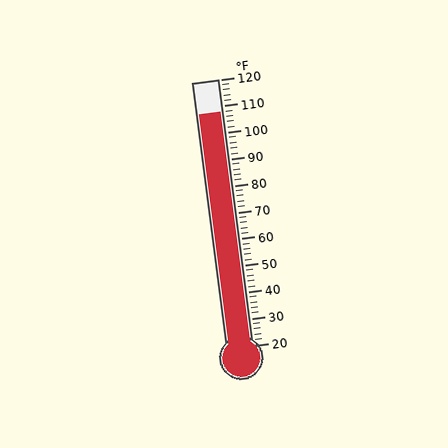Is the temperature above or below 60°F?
The temperature is above 60°F.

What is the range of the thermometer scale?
The thermometer scale ranges from 20°F to 120°F.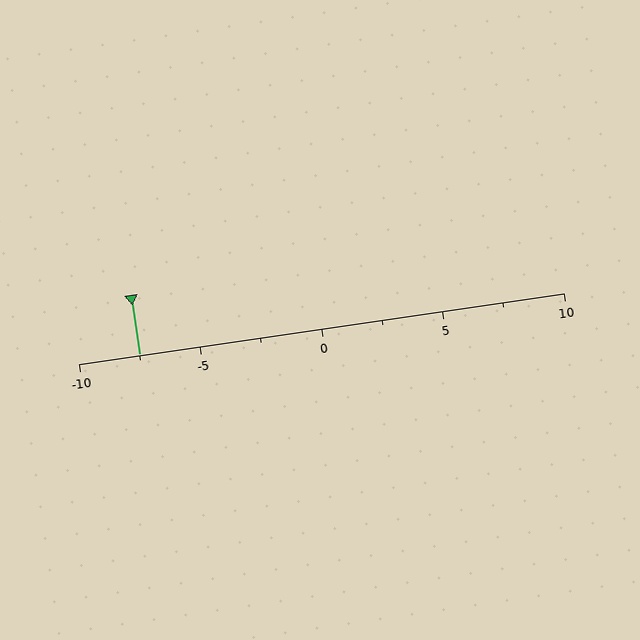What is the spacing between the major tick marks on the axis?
The major ticks are spaced 5 apart.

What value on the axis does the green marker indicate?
The marker indicates approximately -7.5.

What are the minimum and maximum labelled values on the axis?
The axis runs from -10 to 10.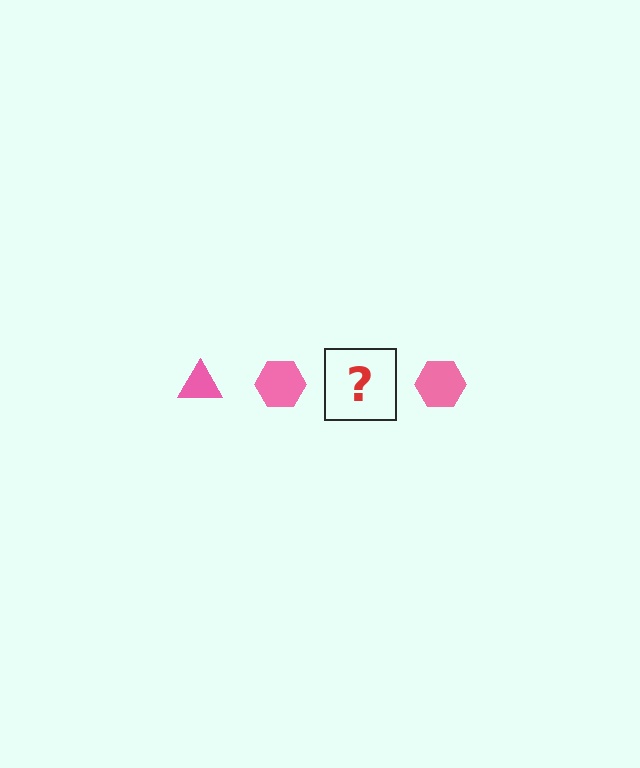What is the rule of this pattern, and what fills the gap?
The rule is that the pattern cycles through triangle, hexagon shapes in pink. The gap should be filled with a pink triangle.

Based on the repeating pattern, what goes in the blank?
The blank should be a pink triangle.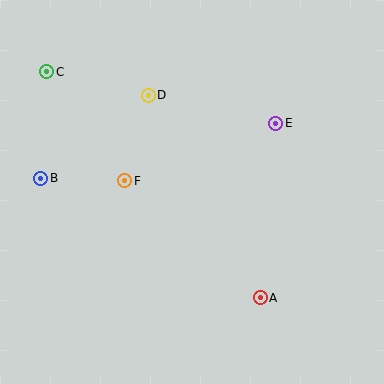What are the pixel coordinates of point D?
Point D is at (148, 95).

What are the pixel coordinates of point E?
Point E is at (276, 123).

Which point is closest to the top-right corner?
Point E is closest to the top-right corner.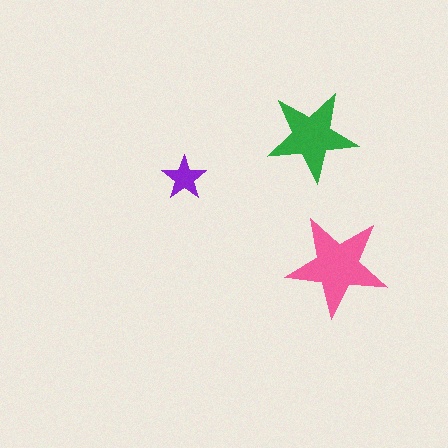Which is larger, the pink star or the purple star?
The pink one.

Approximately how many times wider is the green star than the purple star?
About 2 times wider.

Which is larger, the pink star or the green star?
The pink one.